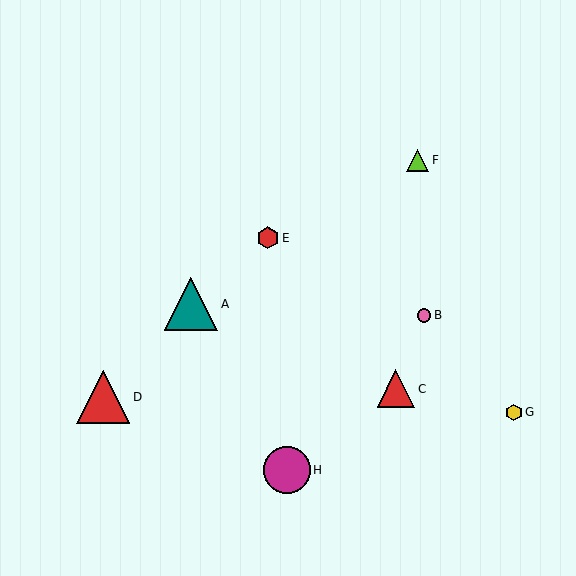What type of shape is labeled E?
Shape E is a red hexagon.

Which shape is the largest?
The teal triangle (labeled A) is the largest.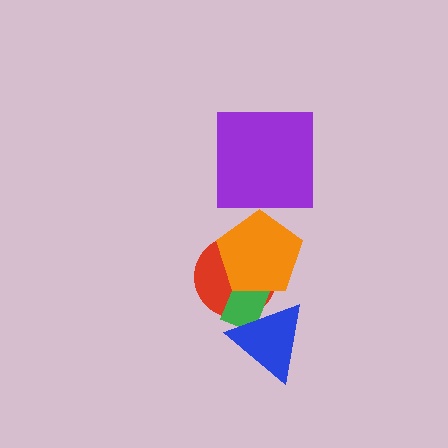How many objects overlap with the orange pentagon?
2 objects overlap with the orange pentagon.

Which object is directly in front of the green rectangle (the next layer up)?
The blue triangle is directly in front of the green rectangle.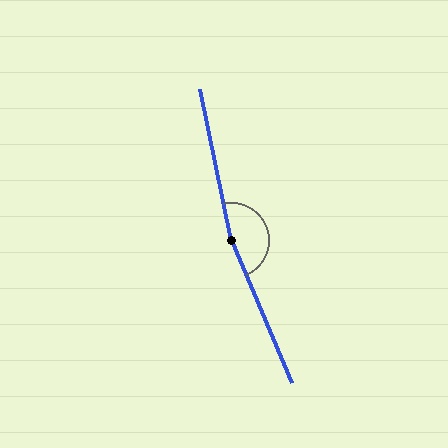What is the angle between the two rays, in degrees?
Approximately 169 degrees.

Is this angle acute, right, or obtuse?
It is obtuse.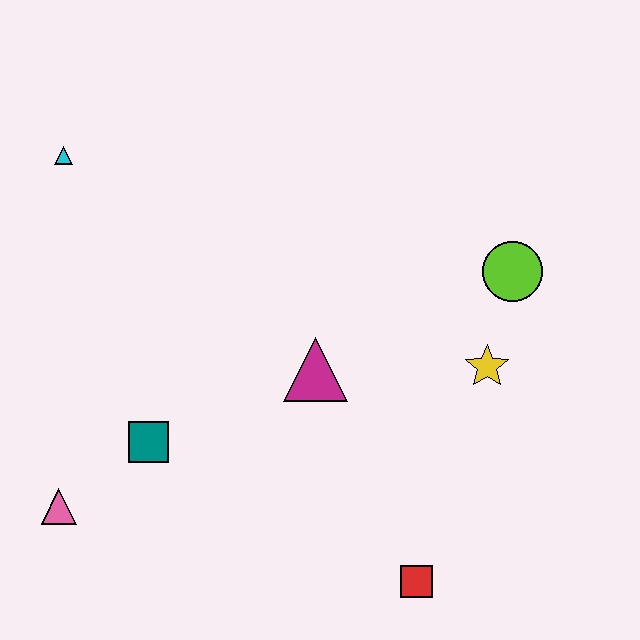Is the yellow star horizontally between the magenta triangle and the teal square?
No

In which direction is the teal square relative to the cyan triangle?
The teal square is below the cyan triangle.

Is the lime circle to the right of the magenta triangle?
Yes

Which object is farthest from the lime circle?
The pink triangle is farthest from the lime circle.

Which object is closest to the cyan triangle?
The teal square is closest to the cyan triangle.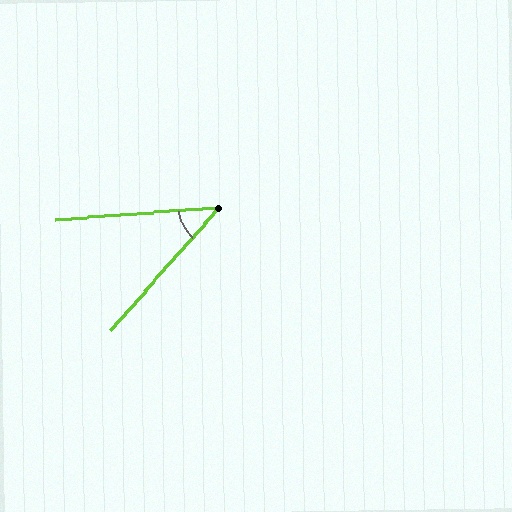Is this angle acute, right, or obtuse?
It is acute.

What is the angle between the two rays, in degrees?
Approximately 44 degrees.